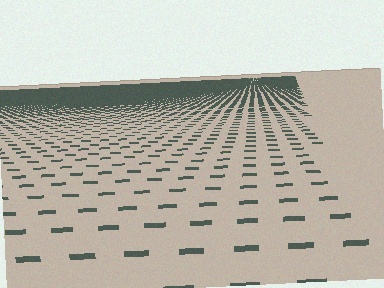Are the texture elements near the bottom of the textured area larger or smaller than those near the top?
Larger. Near the bottom, elements are closer to the viewer and appear at a bigger on-screen size.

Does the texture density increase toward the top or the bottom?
Density increases toward the top.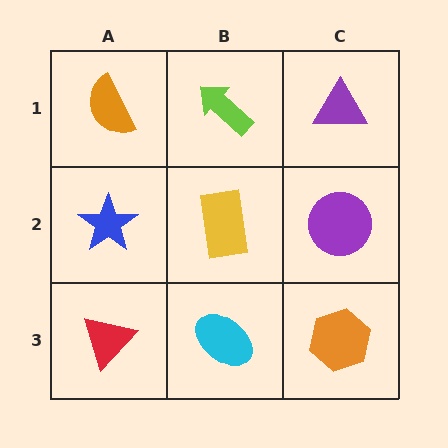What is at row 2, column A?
A blue star.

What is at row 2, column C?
A purple circle.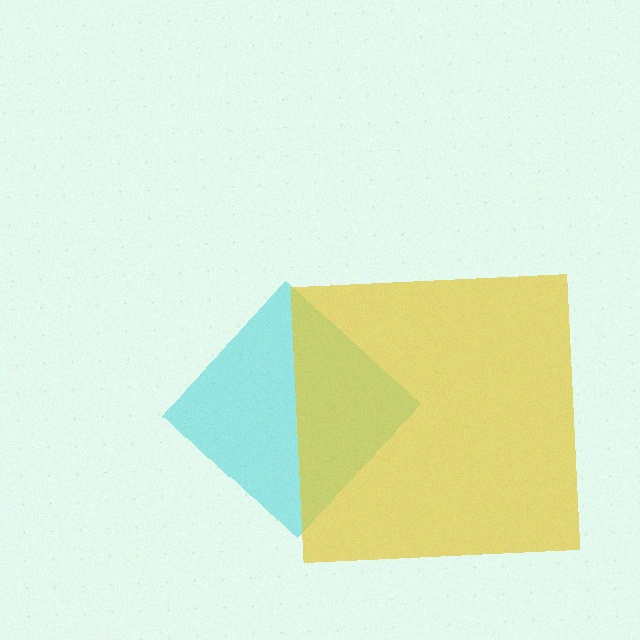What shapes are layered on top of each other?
The layered shapes are: a cyan diamond, a yellow square.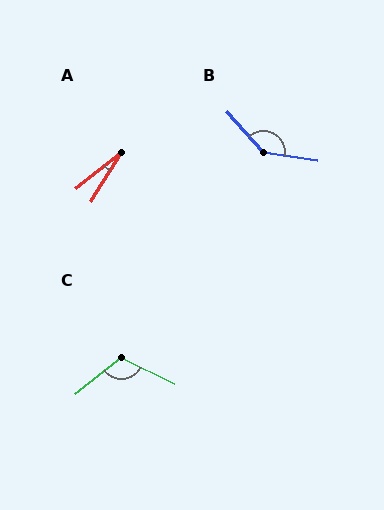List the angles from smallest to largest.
A (20°), C (115°), B (140°).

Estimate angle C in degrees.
Approximately 115 degrees.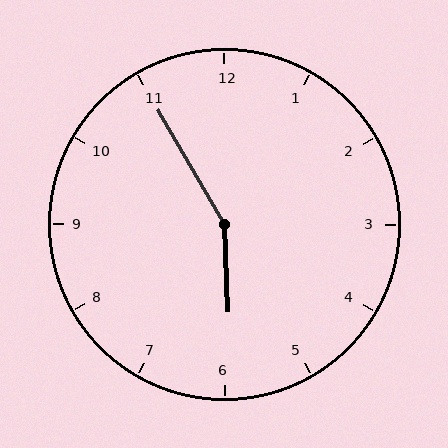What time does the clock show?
5:55.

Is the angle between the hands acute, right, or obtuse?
It is obtuse.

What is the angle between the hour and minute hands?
Approximately 152 degrees.